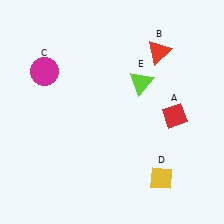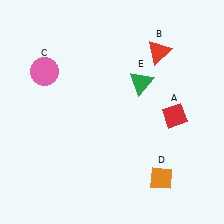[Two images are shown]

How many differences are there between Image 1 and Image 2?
There are 3 differences between the two images.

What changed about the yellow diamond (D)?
In Image 1, D is yellow. In Image 2, it changed to orange.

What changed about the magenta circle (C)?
In Image 1, C is magenta. In Image 2, it changed to pink.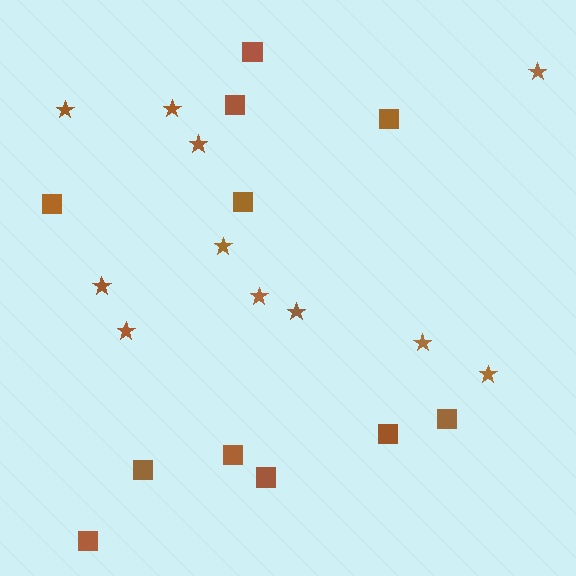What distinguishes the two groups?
There are 2 groups: one group of stars (11) and one group of squares (11).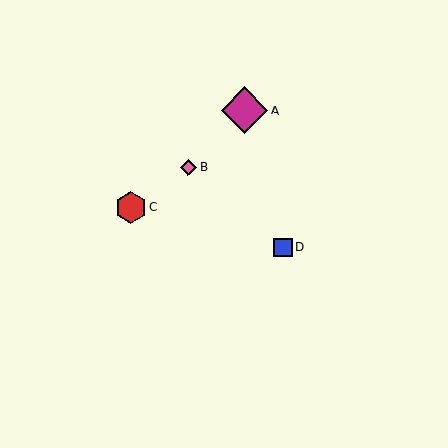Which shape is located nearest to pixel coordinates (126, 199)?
The red hexagon (labeled C) at (131, 207) is nearest to that location.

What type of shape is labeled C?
Shape C is a red hexagon.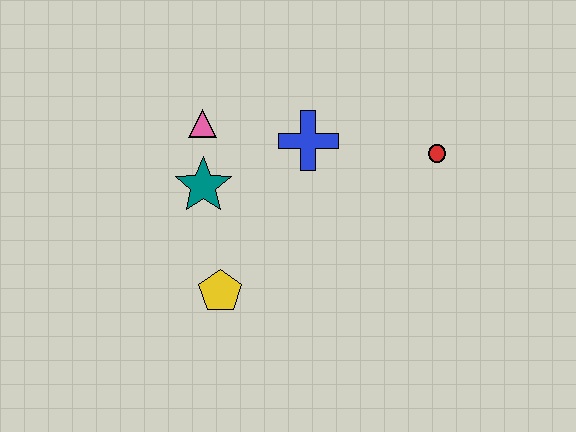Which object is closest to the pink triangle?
The teal star is closest to the pink triangle.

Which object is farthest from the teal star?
The red circle is farthest from the teal star.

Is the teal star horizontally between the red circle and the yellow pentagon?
No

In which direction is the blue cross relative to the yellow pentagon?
The blue cross is above the yellow pentagon.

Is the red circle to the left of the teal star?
No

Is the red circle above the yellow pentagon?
Yes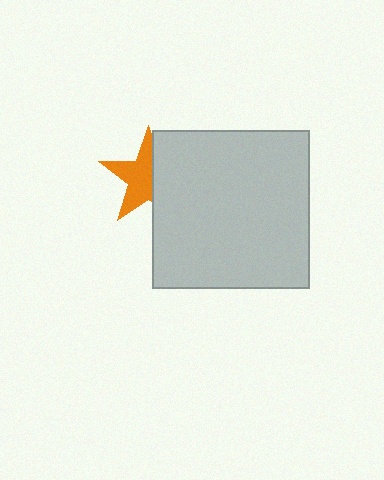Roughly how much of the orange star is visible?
About half of it is visible (roughly 56%).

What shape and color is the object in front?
The object in front is a light gray square.